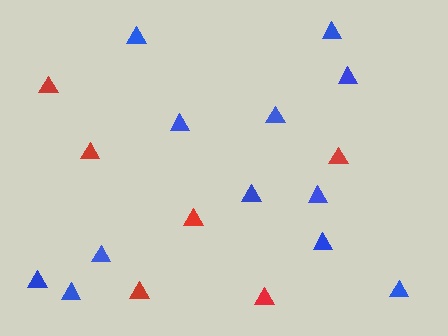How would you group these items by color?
There are 2 groups: one group of red triangles (6) and one group of blue triangles (12).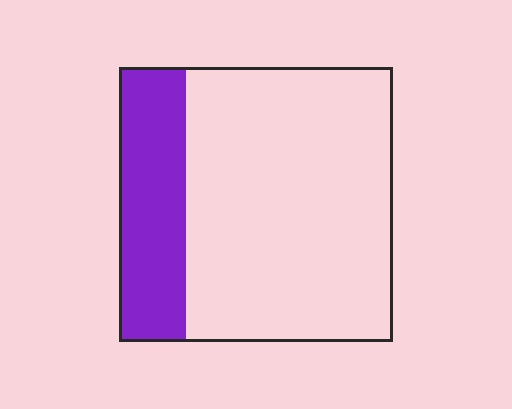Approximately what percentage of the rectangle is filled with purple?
Approximately 25%.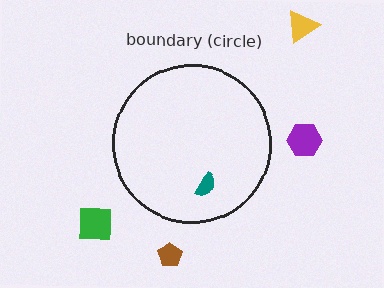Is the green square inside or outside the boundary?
Outside.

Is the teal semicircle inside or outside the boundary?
Inside.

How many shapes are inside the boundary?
1 inside, 4 outside.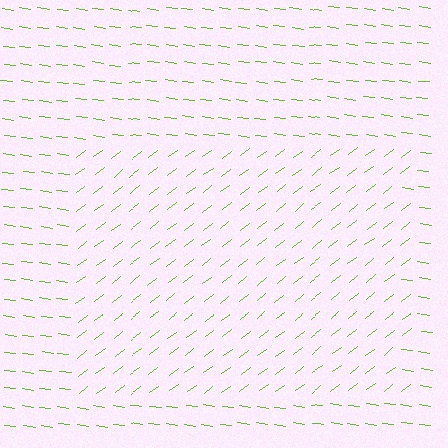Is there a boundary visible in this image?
Yes, there is a texture boundary formed by a change in line orientation.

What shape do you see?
I see a rectangle.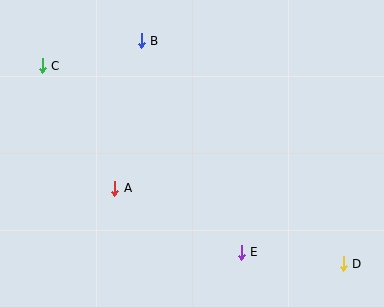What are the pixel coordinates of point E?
Point E is at (241, 252).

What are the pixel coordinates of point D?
Point D is at (343, 264).